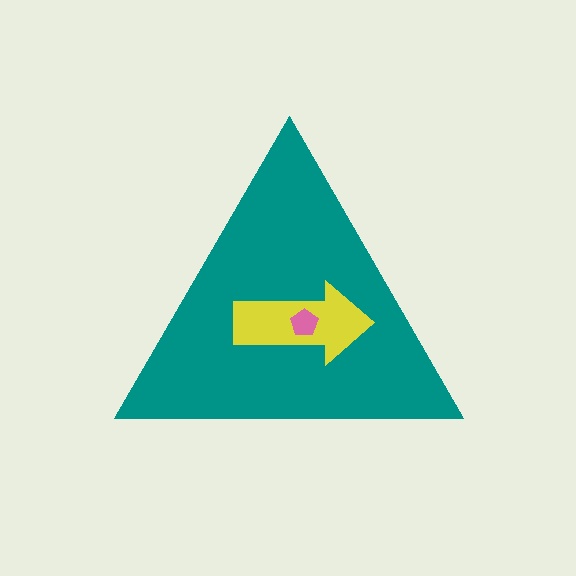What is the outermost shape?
The teal triangle.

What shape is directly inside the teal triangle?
The yellow arrow.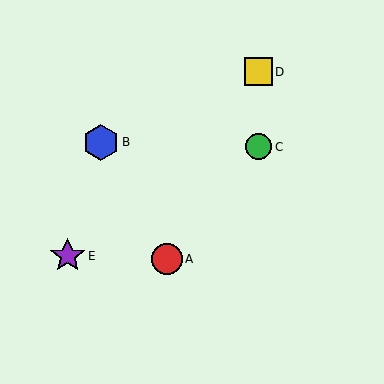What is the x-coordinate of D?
Object D is at x≈258.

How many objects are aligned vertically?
2 objects (C, D) are aligned vertically.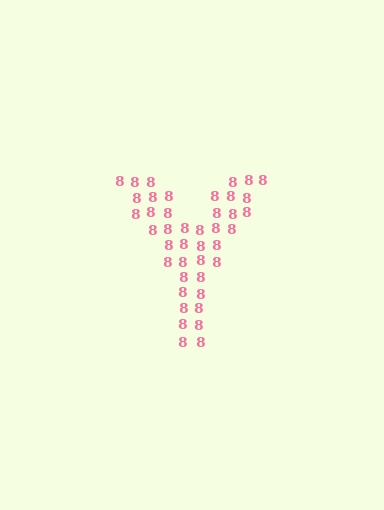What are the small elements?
The small elements are digit 8's.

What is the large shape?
The large shape is the letter Y.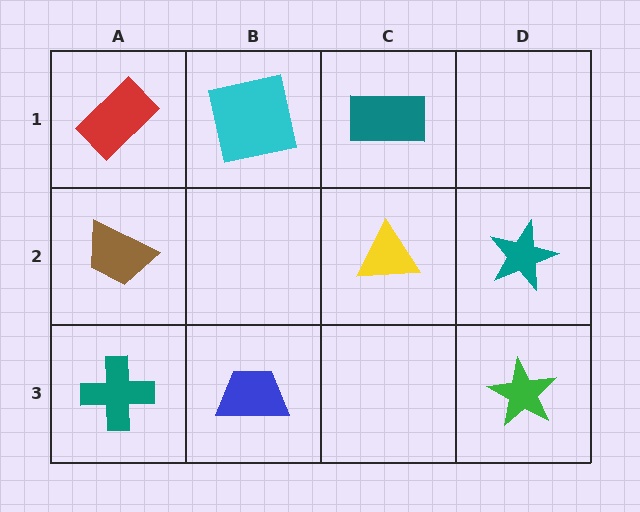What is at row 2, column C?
A yellow triangle.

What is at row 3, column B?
A blue trapezoid.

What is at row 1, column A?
A red rectangle.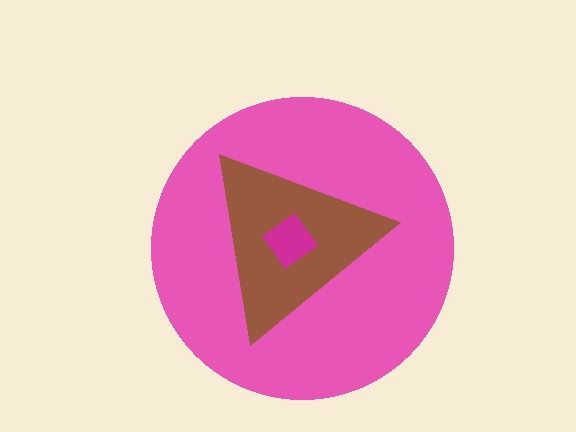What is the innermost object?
The magenta diamond.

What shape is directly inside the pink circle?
The brown triangle.